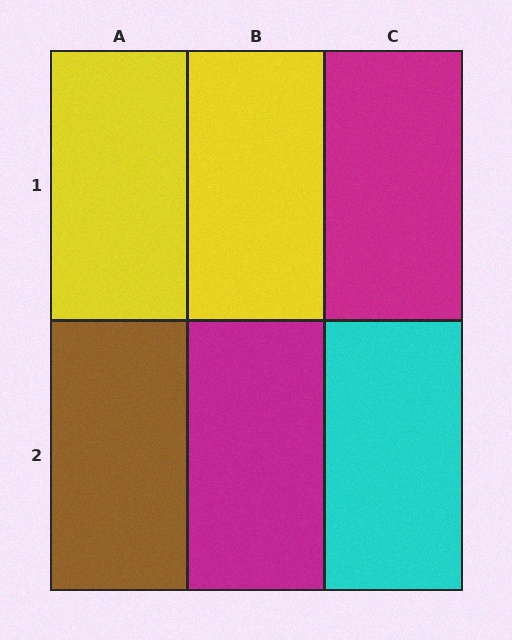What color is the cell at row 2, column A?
Brown.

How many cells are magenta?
2 cells are magenta.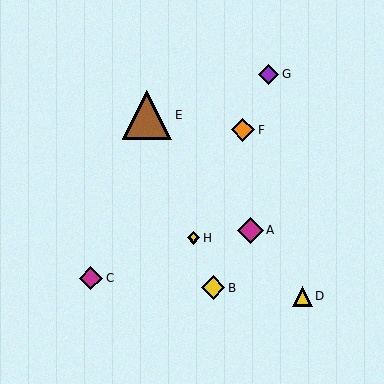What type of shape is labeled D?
Shape D is a yellow triangle.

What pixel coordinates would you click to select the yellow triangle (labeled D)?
Click at (302, 296) to select the yellow triangle D.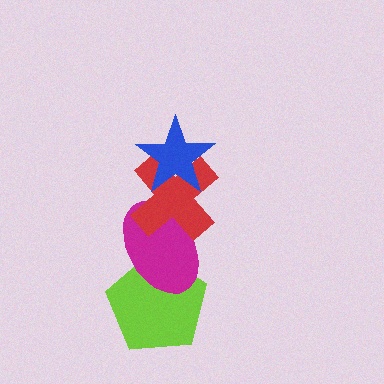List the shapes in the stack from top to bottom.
From top to bottom: the blue star, the red cross, the magenta ellipse, the lime pentagon.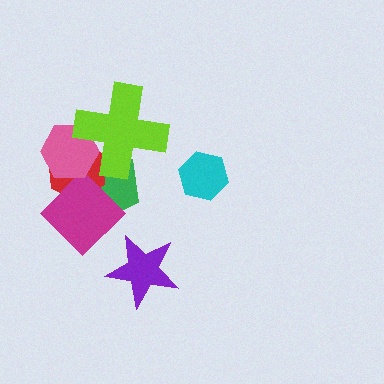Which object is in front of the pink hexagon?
The lime cross is in front of the pink hexagon.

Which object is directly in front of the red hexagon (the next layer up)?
The magenta diamond is directly in front of the red hexagon.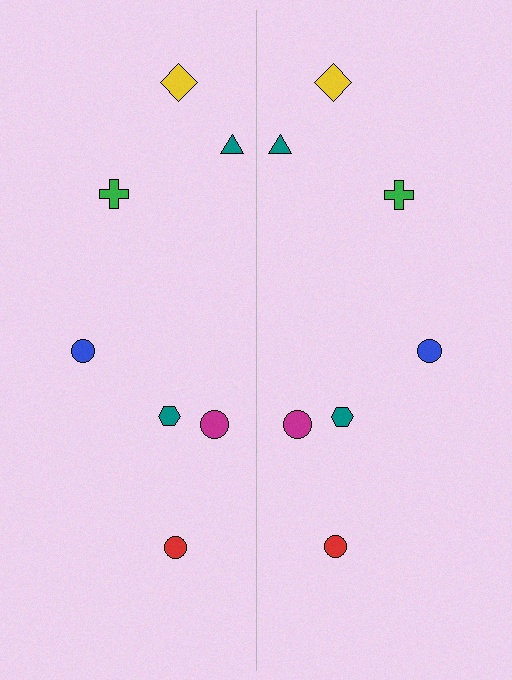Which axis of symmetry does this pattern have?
The pattern has a vertical axis of symmetry running through the center of the image.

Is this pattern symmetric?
Yes, this pattern has bilateral (reflection) symmetry.